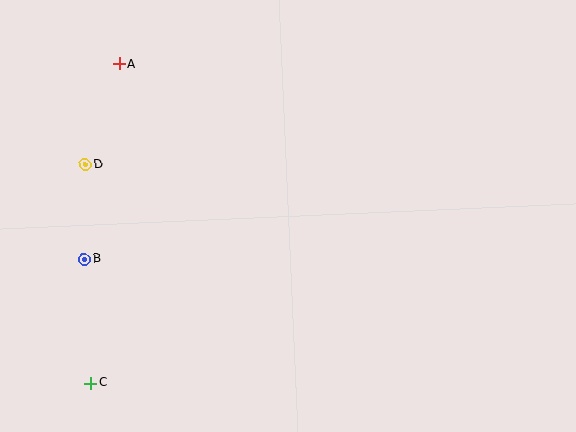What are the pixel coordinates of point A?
Point A is at (119, 64).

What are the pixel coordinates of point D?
Point D is at (85, 165).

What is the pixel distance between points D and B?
The distance between D and B is 94 pixels.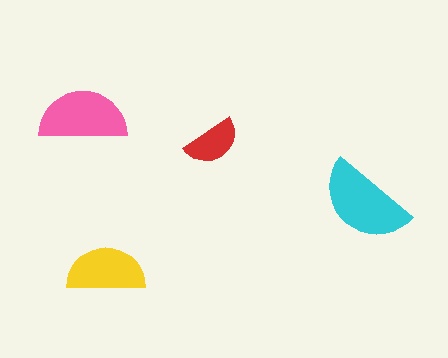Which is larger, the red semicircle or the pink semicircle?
The pink one.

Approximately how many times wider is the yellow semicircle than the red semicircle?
About 1.5 times wider.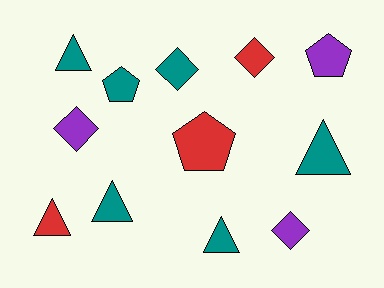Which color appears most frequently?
Teal, with 6 objects.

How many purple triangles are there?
There are no purple triangles.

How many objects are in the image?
There are 12 objects.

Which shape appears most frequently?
Triangle, with 5 objects.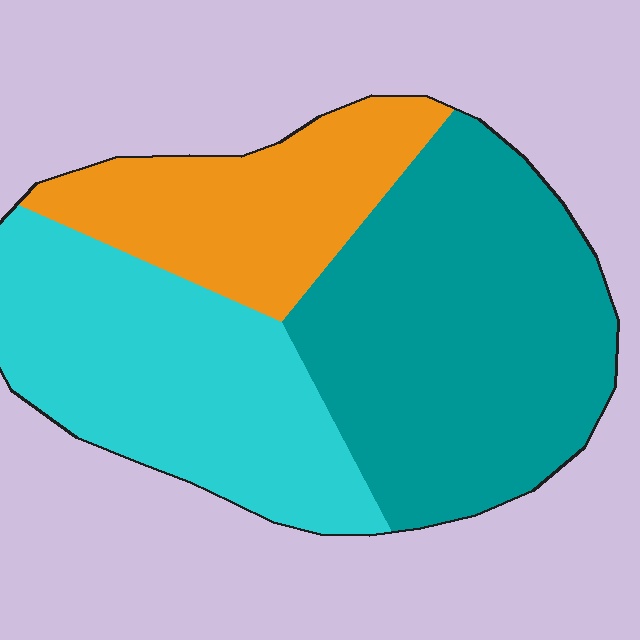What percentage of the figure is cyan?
Cyan covers around 35% of the figure.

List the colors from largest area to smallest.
From largest to smallest: teal, cyan, orange.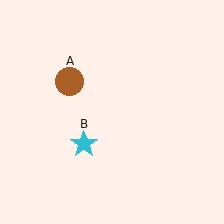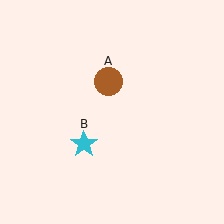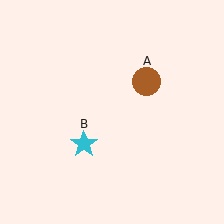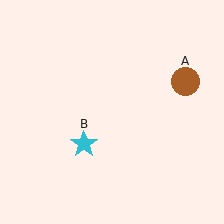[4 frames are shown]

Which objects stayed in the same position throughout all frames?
Cyan star (object B) remained stationary.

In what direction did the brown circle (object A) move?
The brown circle (object A) moved right.